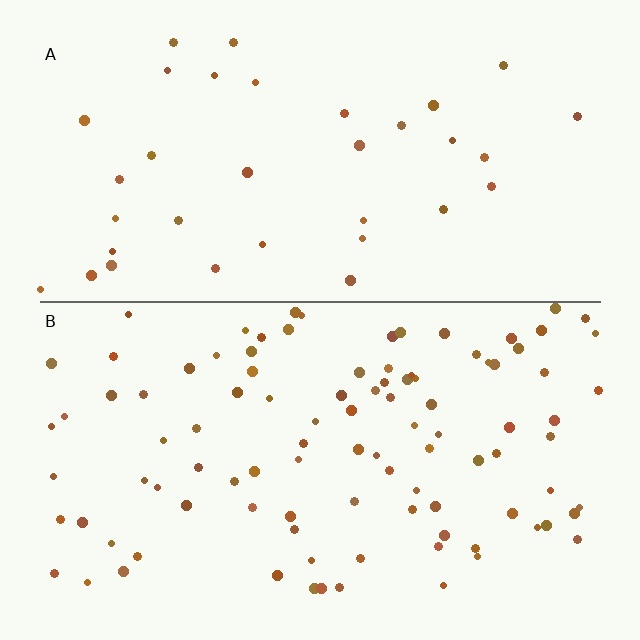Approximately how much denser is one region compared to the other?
Approximately 2.9× — region B over region A.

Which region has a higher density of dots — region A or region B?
B (the bottom).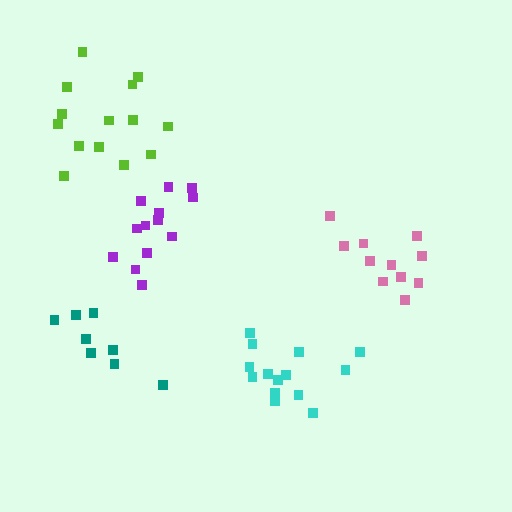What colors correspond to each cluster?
The clusters are colored: cyan, purple, teal, lime, pink.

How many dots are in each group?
Group 1: 14 dots, Group 2: 13 dots, Group 3: 8 dots, Group 4: 14 dots, Group 5: 11 dots (60 total).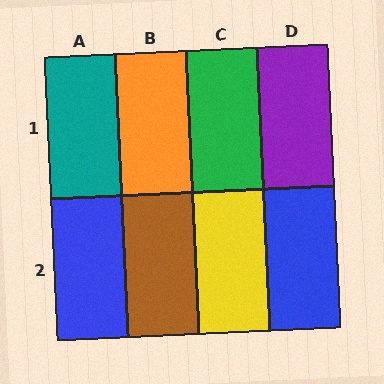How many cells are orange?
1 cell is orange.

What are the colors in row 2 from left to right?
Blue, brown, yellow, blue.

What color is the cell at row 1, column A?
Teal.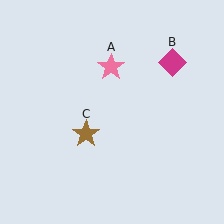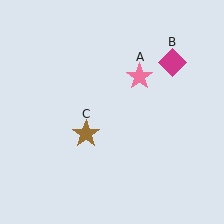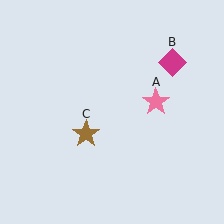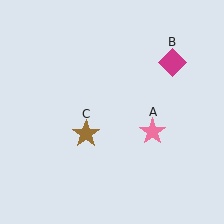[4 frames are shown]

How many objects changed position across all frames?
1 object changed position: pink star (object A).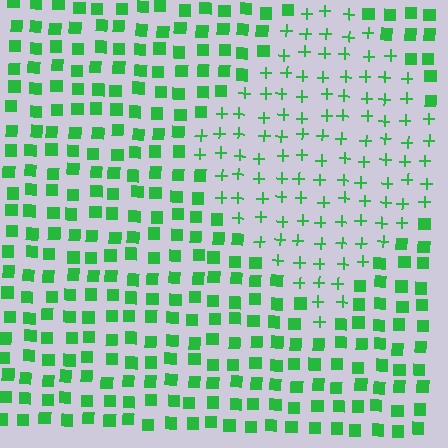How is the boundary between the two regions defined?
The boundary is defined by a change in element shape: plus signs inside vs. squares outside. All elements share the same color and spacing.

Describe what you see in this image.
The image is filled with small green elements arranged in a uniform grid. A diamond-shaped region contains plus signs, while the surrounding area contains squares. The boundary is defined purely by the change in element shape.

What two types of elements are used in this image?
The image uses plus signs inside the diamond region and squares outside it.